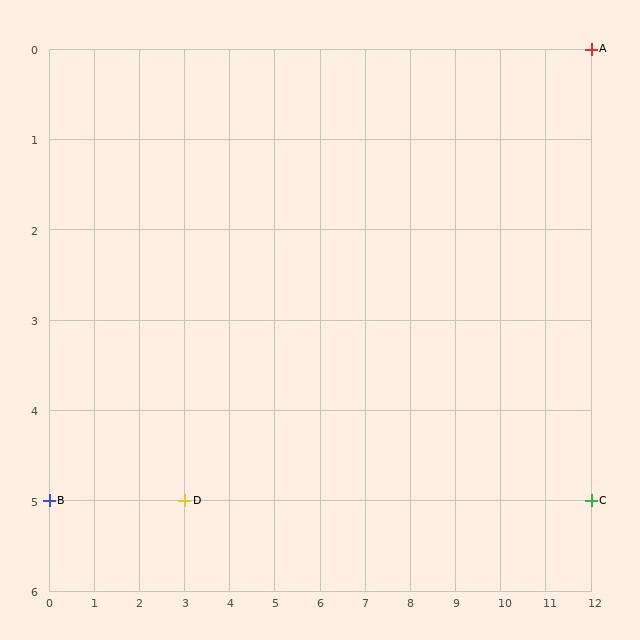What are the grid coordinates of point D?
Point D is at grid coordinates (3, 5).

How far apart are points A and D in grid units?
Points A and D are 9 columns and 5 rows apart (about 10.3 grid units diagonally).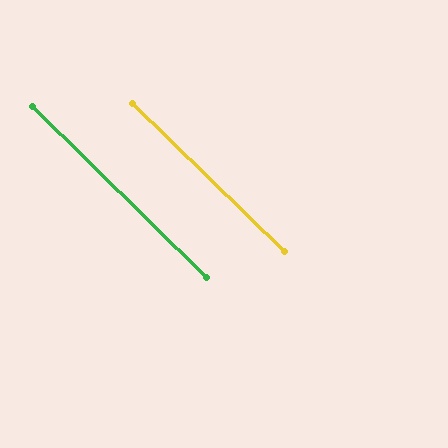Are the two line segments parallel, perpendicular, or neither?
Parallel — their directions differ by only 0.0°.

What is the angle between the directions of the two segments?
Approximately 0 degrees.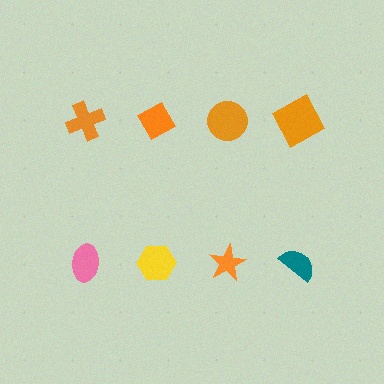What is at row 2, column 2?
A yellow hexagon.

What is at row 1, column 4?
An orange square.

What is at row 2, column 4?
A teal semicircle.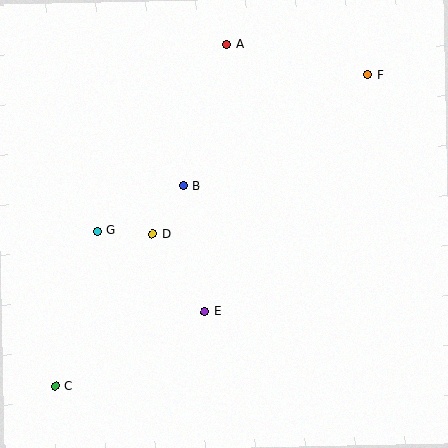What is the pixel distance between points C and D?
The distance between C and D is 180 pixels.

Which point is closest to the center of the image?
Point B at (184, 186) is closest to the center.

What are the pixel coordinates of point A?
Point A is at (227, 44).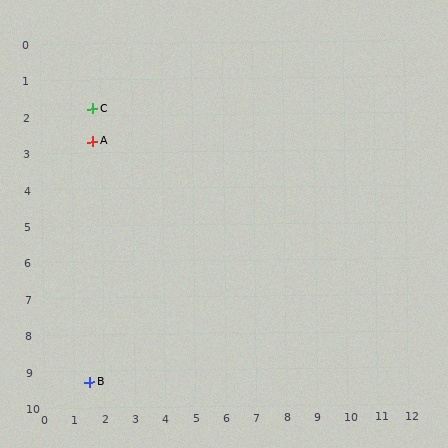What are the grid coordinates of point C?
Point C is at approximately (1.7, 1.8).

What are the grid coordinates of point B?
Point B is at approximately (1.5, 9.3).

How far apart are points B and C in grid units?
Points B and C are about 7.5 grid units apart.